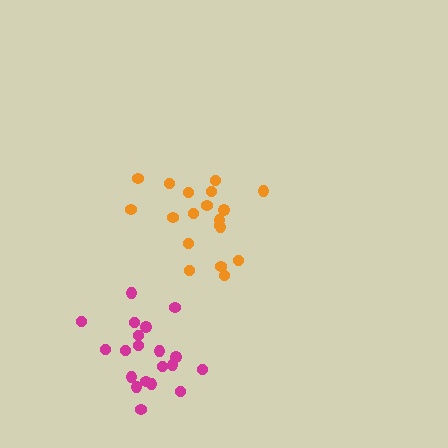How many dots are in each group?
Group 1: 20 dots, Group 2: 19 dots (39 total).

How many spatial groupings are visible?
There are 2 spatial groupings.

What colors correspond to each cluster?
The clusters are colored: magenta, orange.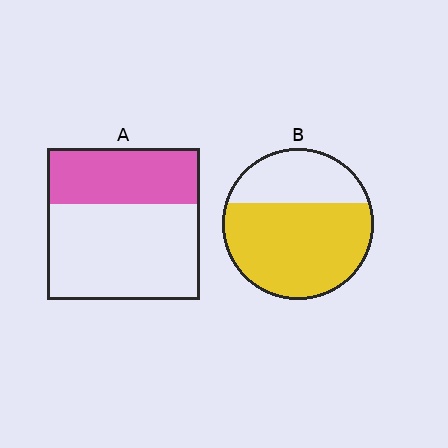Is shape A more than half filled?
No.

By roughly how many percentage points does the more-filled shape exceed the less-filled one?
By roughly 30 percentage points (B over A).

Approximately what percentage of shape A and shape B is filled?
A is approximately 35% and B is approximately 65%.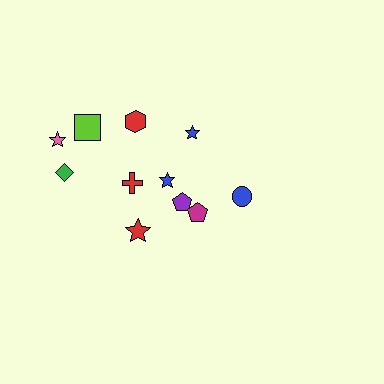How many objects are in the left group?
There are 8 objects.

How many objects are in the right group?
There are 3 objects.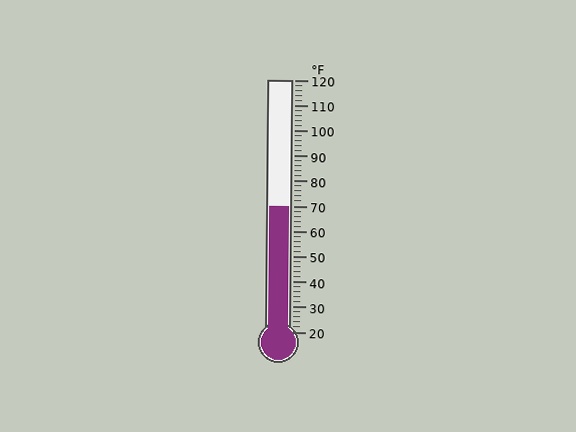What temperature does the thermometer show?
The thermometer shows approximately 70°F.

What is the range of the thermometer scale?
The thermometer scale ranges from 20°F to 120°F.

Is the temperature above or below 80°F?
The temperature is below 80°F.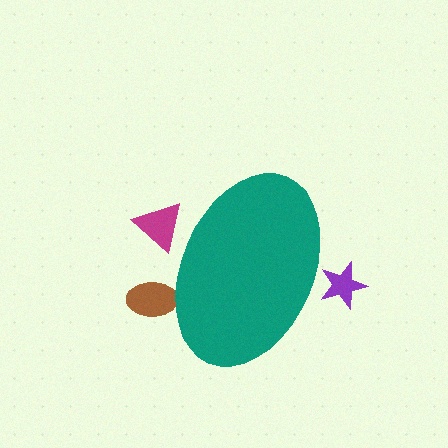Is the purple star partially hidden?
Yes, the purple star is partially hidden behind the teal ellipse.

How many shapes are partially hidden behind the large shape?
3 shapes are partially hidden.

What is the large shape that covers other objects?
A teal ellipse.